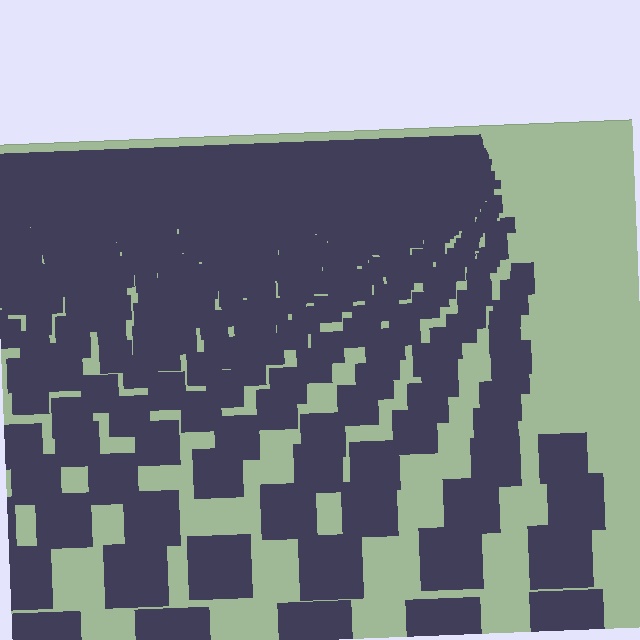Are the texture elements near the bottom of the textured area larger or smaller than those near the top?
Larger. Near the bottom, elements are closer to the viewer and appear at a bigger on-screen size.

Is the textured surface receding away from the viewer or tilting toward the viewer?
The surface is receding away from the viewer. Texture elements get smaller and denser toward the top.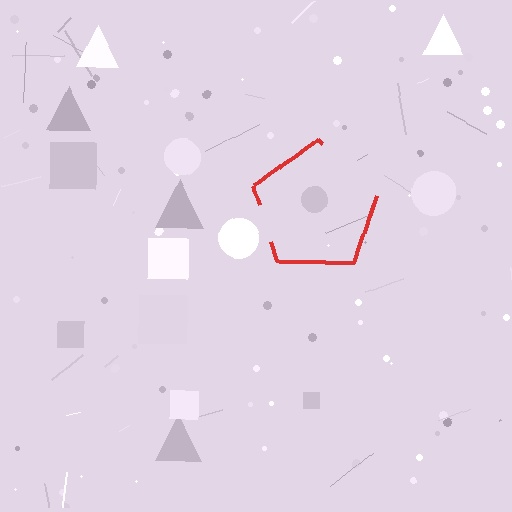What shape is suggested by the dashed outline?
The dashed outline suggests a pentagon.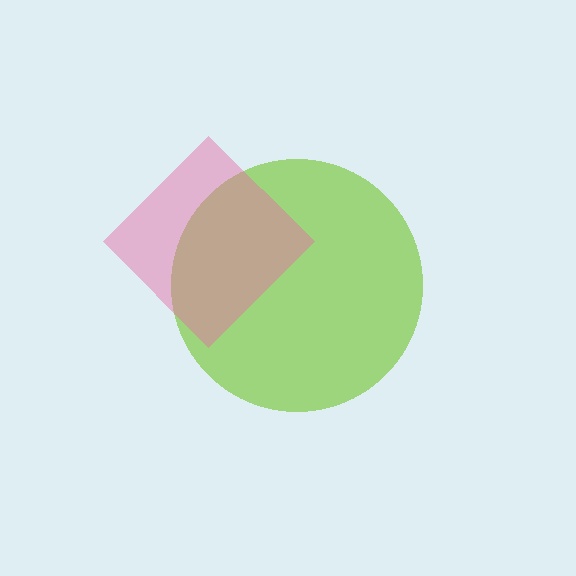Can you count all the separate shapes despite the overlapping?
Yes, there are 2 separate shapes.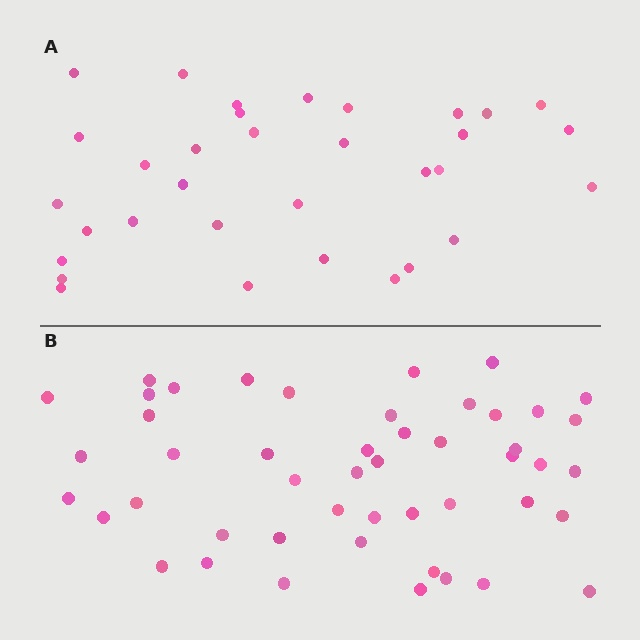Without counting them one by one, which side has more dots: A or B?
Region B (the bottom region) has more dots.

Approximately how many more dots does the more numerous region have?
Region B has approximately 15 more dots than region A.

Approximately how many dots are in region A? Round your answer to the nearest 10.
About 30 dots. (The exact count is 33, which rounds to 30.)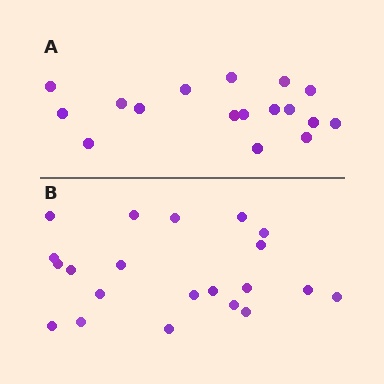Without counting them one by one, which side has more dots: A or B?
Region B (the bottom region) has more dots.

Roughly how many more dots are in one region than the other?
Region B has about 4 more dots than region A.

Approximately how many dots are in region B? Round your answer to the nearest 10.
About 20 dots. (The exact count is 21, which rounds to 20.)